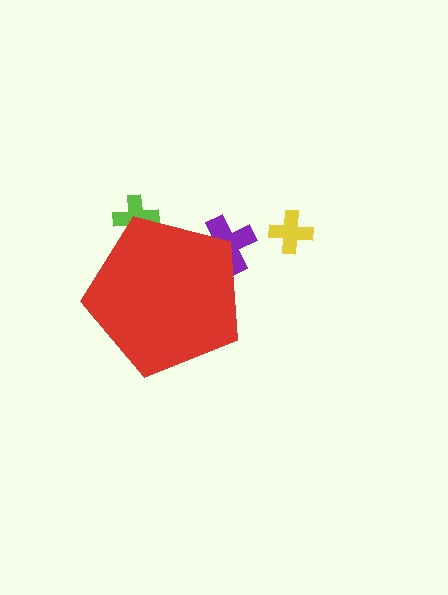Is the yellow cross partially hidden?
No, the yellow cross is fully visible.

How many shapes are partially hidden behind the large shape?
2 shapes are partially hidden.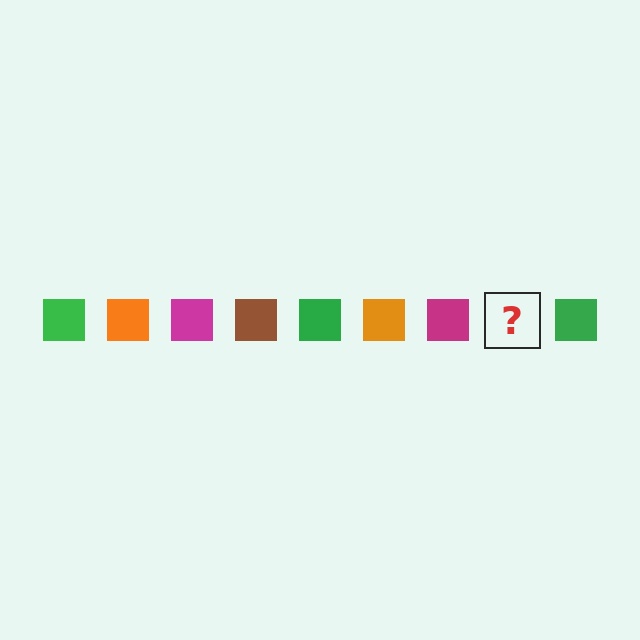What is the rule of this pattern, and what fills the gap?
The rule is that the pattern cycles through green, orange, magenta, brown squares. The gap should be filled with a brown square.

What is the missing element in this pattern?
The missing element is a brown square.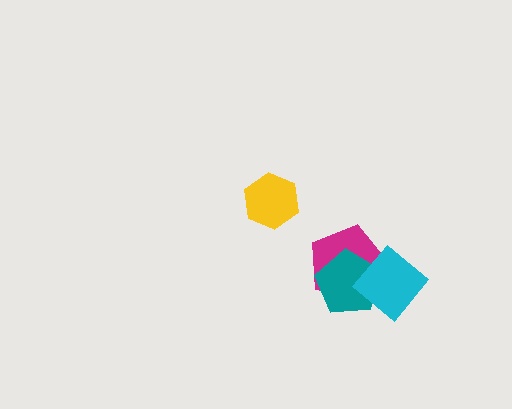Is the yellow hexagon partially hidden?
No, no other shape covers it.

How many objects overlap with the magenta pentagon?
2 objects overlap with the magenta pentagon.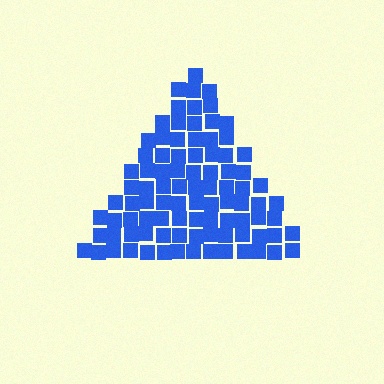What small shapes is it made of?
It is made of small squares.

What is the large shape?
The large shape is a triangle.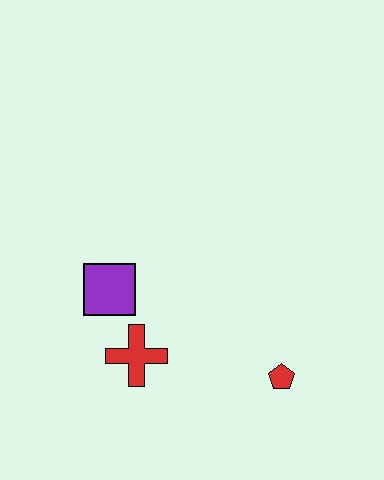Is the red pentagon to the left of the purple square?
No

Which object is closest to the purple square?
The red cross is closest to the purple square.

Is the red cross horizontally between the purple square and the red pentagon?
Yes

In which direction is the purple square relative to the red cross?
The purple square is above the red cross.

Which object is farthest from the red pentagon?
The purple square is farthest from the red pentagon.